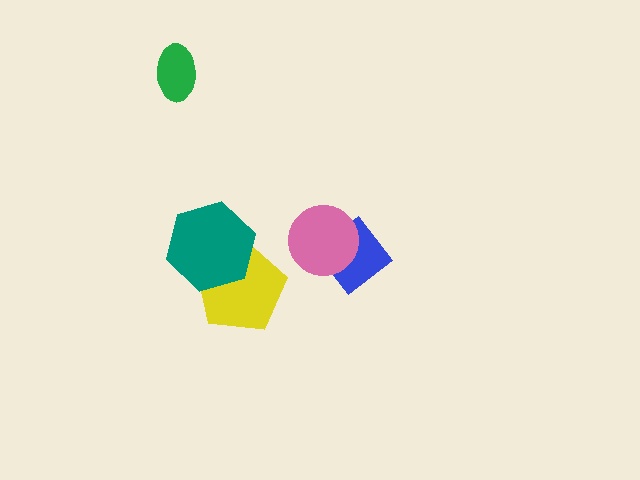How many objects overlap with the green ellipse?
0 objects overlap with the green ellipse.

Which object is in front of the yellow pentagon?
The teal hexagon is in front of the yellow pentagon.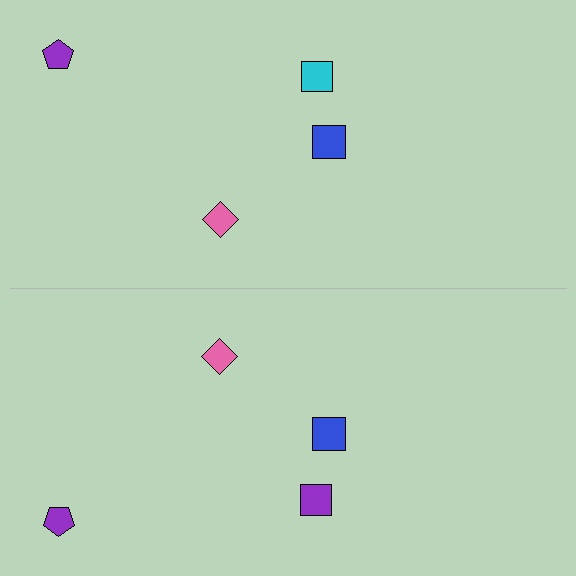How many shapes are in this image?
There are 8 shapes in this image.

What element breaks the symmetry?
The purple square on the bottom side breaks the symmetry — its mirror counterpart is cyan.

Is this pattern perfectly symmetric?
No, the pattern is not perfectly symmetric. The purple square on the bottom side breaks the symmetry — its mirror counterpart is cyan.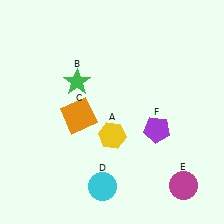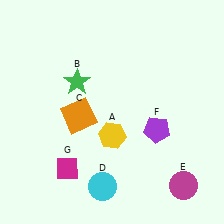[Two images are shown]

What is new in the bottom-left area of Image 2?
A magenta diamond (G) was added in the bottom-left area of Image 2.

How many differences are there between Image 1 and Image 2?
There is 1 difference between the two images.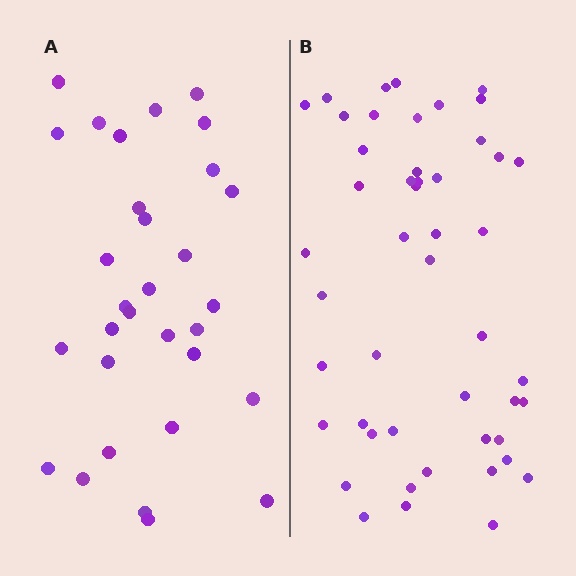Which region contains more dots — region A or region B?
Region B (the right region) has more dots.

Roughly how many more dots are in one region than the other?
Region B has approximately 15 more dots than region A.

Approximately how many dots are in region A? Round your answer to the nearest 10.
About 30 dots. (The exact count is 31, which rounds to 30.)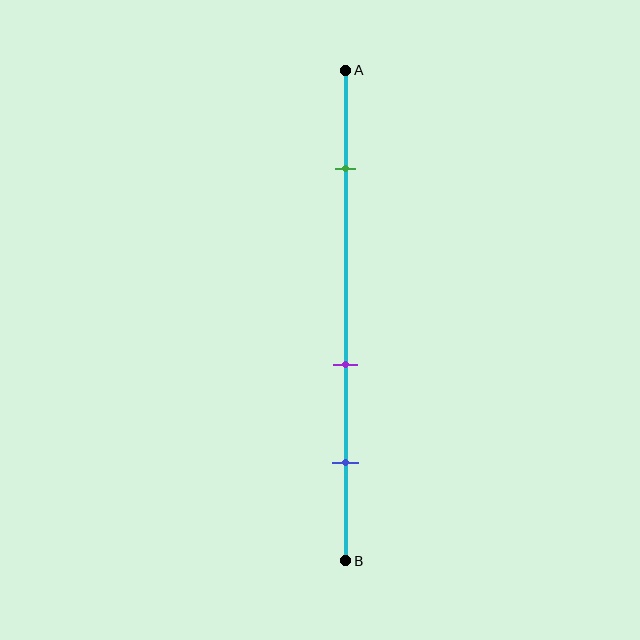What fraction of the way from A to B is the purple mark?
The purple mark is approximately 60% (0.6) of the way from A to B.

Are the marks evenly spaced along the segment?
No, the marks are not evenly spaced.